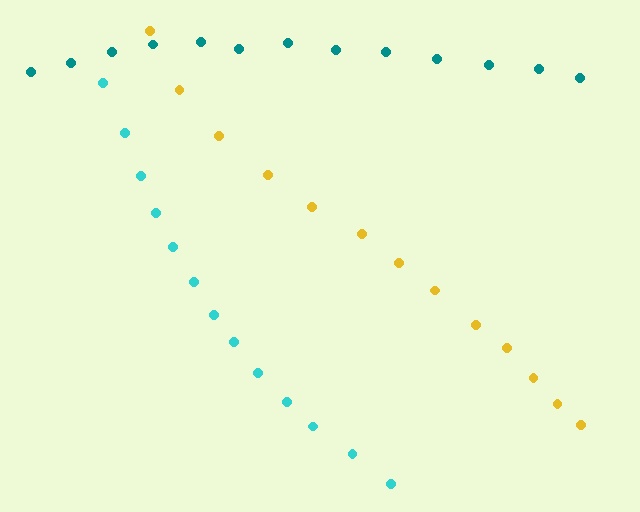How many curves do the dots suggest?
There are 3 distinct paths.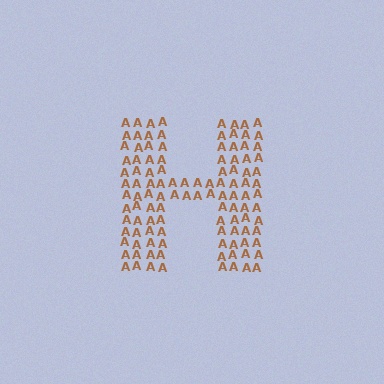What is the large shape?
The large shape is the letter H.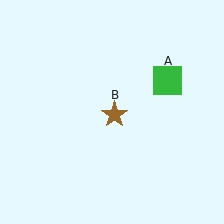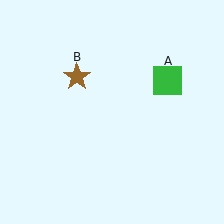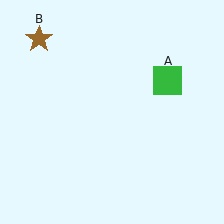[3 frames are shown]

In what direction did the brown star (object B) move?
The brown star (object B) moved up and to the left.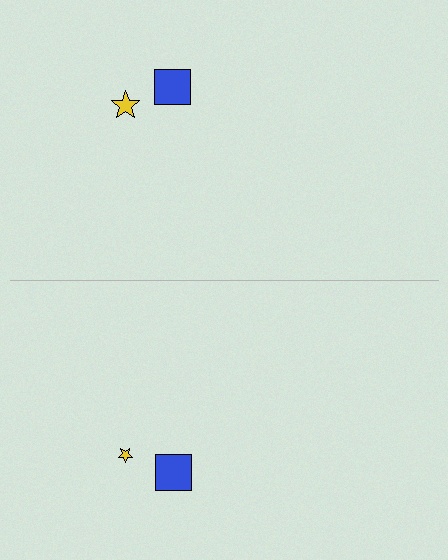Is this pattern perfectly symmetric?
No, the pattern is not perfectly symmetric. The yellow star on the bottom side has a different size than its mirror counterpart.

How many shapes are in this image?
There are 4 shapes in this image.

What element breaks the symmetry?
The yellow star on the bottom side has a different size than its mirror counterpart.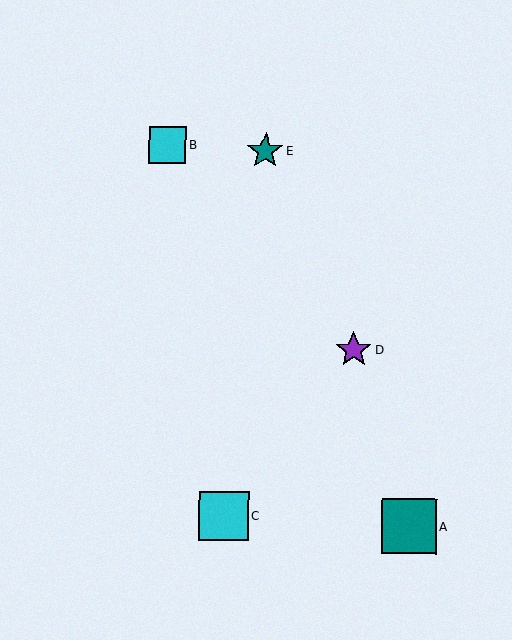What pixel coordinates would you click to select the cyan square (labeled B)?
Click at (168, 145) to select the cyan square B.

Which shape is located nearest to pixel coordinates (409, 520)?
The teal square (labeled A) at (409, 527) is nearest to that location.